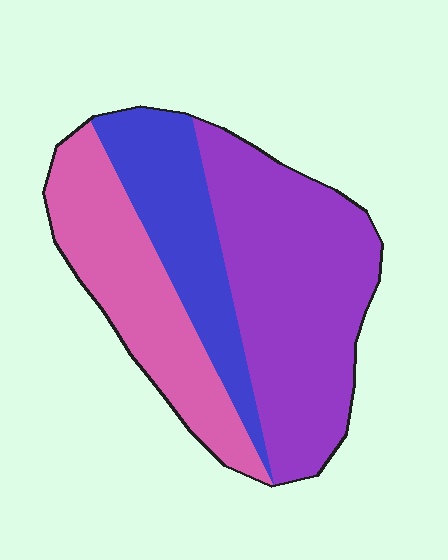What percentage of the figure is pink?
Pink takes up about one third (1/3) of the figure.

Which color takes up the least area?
Blue, at roughly 25%.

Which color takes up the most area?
Purple, at roughly 45%.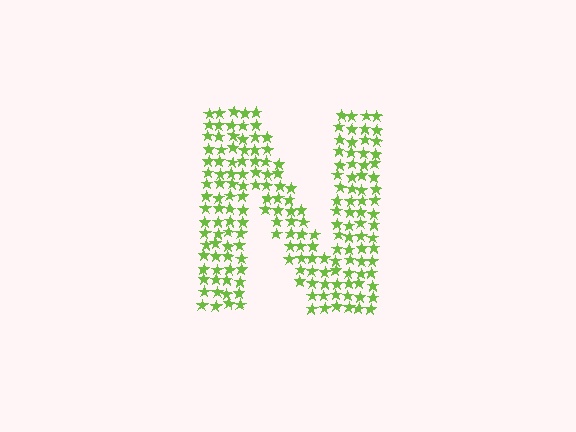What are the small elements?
The small elements are stars.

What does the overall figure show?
The overall figure shows the letter N.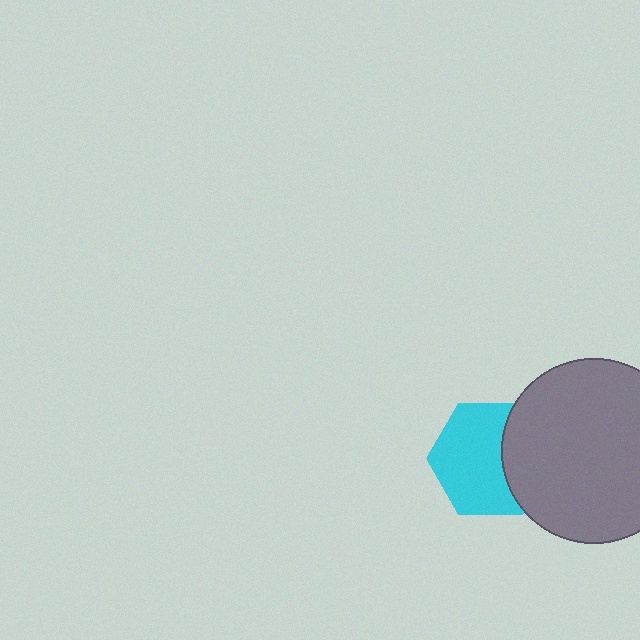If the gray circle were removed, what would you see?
You would see the complete cyan hexagon.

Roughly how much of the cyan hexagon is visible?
Most of it is visible (roughly 68%).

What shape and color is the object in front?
The object in front is a gray circle.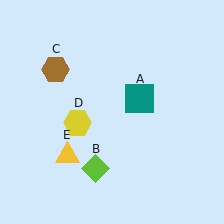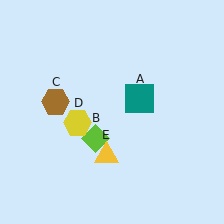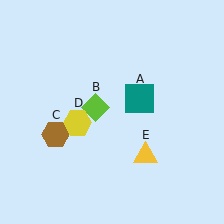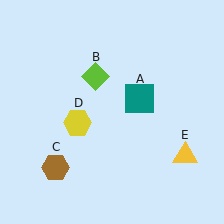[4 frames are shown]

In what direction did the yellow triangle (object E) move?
The yellow triangle (object E) moved right.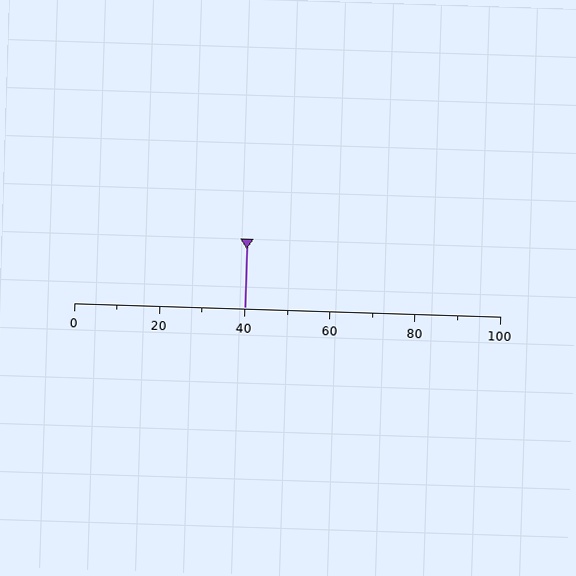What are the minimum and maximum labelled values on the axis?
The axis runs from 0 to 100.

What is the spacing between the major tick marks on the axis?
The major ticks are spaced 20 apart.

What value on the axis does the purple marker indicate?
The marker indicates approximately 40.